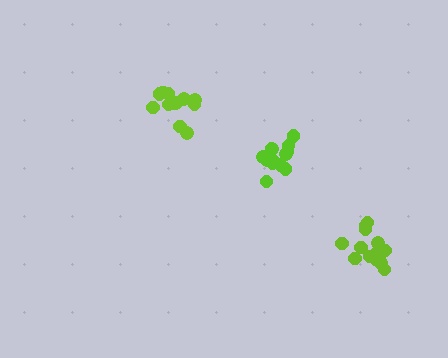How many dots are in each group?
Group 1: 12 dots, Group 2: 15 dots, Group 3: 13 dots (40 total).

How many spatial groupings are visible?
There are 3 spatial groupings.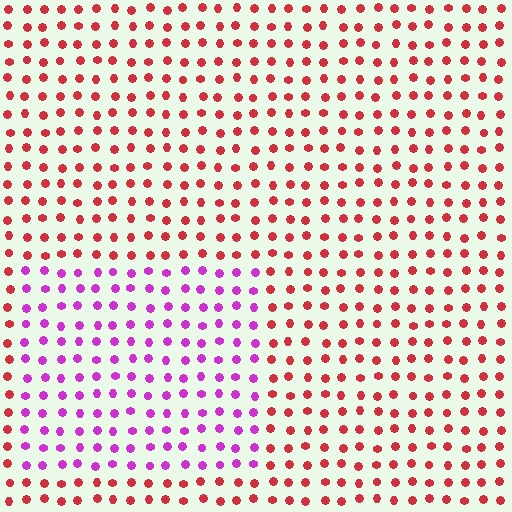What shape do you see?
I see a rectangle.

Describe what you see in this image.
The image is filled with small red elements in a uniform arrangement. A rectangle-shaped region is visible where the elements are tinted to a slightly different hue, forming a subtle color boundary.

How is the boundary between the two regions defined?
The boundary is defined purely by a slight shift in hue (about 55 degrees). Spacing, size, and orientation are identical on both sides.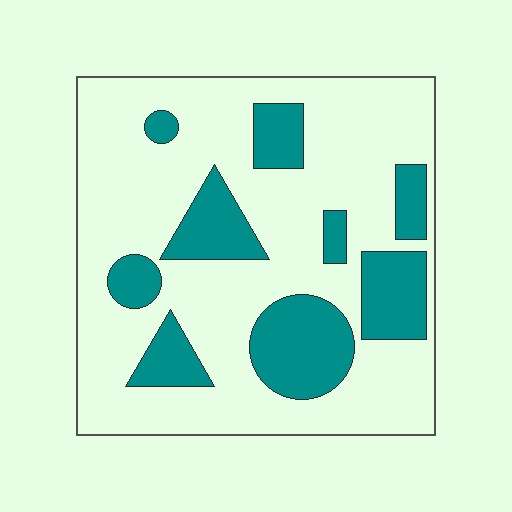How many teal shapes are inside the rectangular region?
9.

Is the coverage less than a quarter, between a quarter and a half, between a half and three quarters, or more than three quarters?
Between a quarter and a half.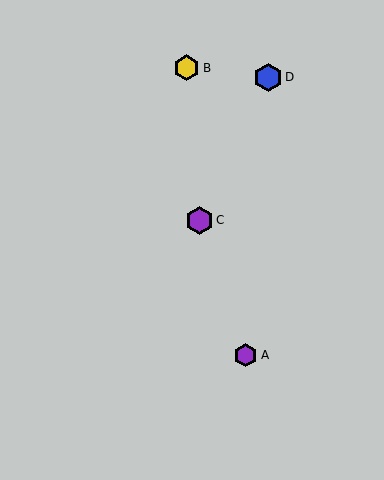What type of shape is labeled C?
Shape C is a purple hexagon.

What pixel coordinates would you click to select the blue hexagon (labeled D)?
Click at (268, 77) to select the blue hexagon D.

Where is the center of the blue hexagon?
The center of the blue hexagon is at (268, 77).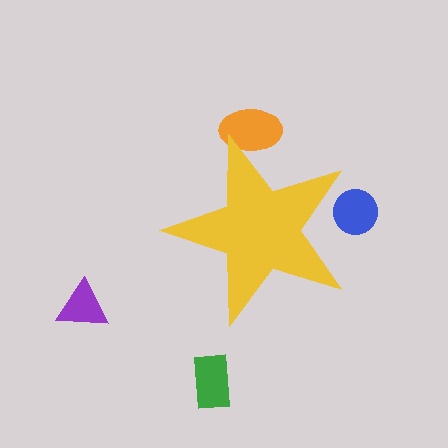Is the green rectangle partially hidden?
No, the green rectangle is fully visible.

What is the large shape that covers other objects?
A yellow star.